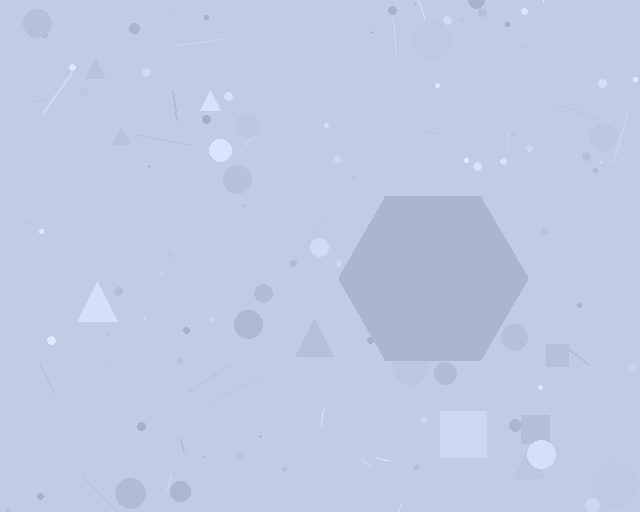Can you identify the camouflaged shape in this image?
The camouflaged shape is a hexagon.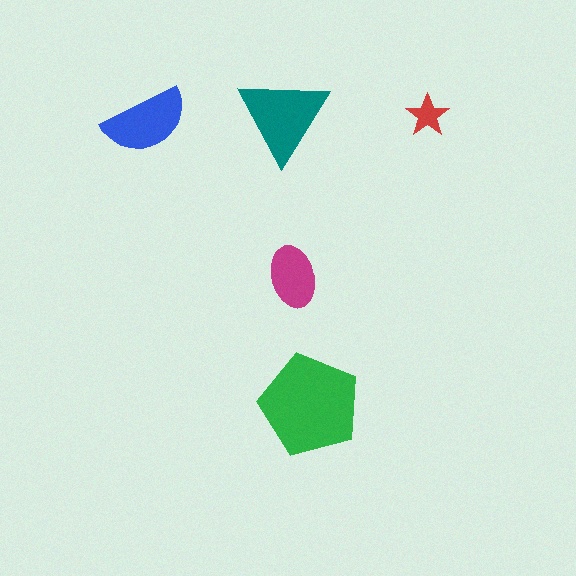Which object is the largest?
The green pentagon.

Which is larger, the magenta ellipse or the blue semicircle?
The blue semicircle.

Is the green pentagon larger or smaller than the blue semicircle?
Larger.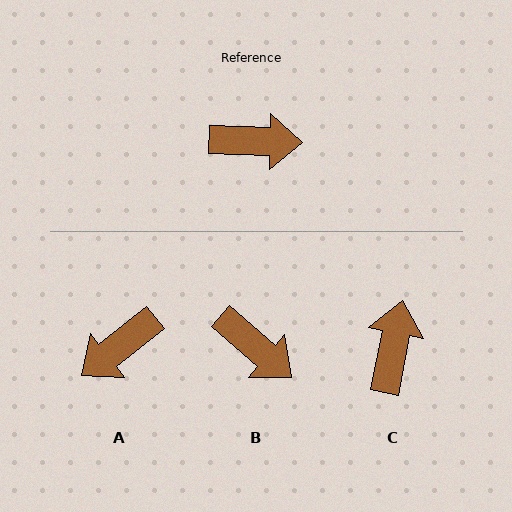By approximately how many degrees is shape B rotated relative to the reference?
Approximately 39 degrees clockwise.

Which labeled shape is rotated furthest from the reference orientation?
A, about 140 degrees away.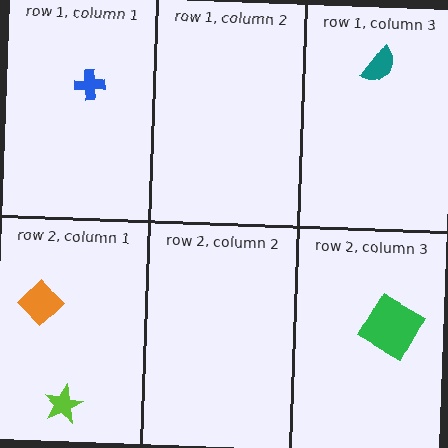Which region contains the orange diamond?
The row 2, column 1 region.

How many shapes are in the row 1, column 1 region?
1.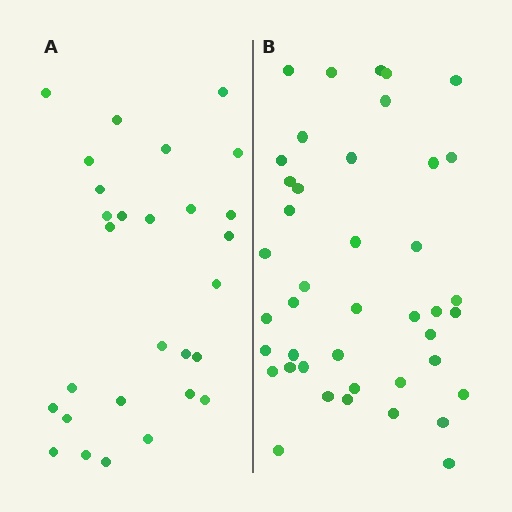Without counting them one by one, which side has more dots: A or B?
Region B (the right region) has more dots.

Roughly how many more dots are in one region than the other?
Region B has approximately 15 more dots than region A.